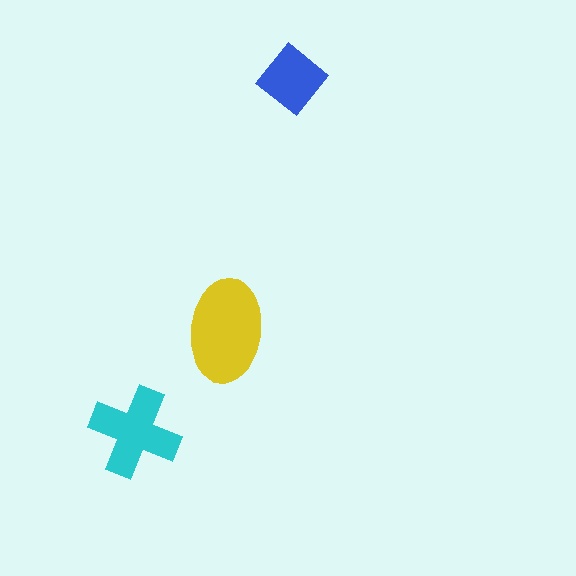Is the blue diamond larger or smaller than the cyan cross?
Smaller.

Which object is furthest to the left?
The cyan cross is leftmost.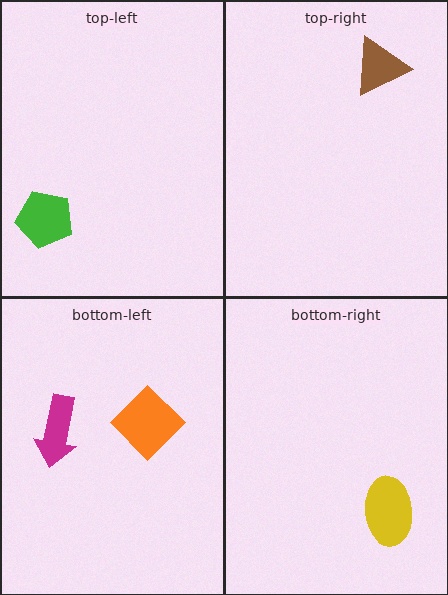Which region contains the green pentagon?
The top-left region.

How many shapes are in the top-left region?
1.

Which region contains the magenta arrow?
The bottom-left region.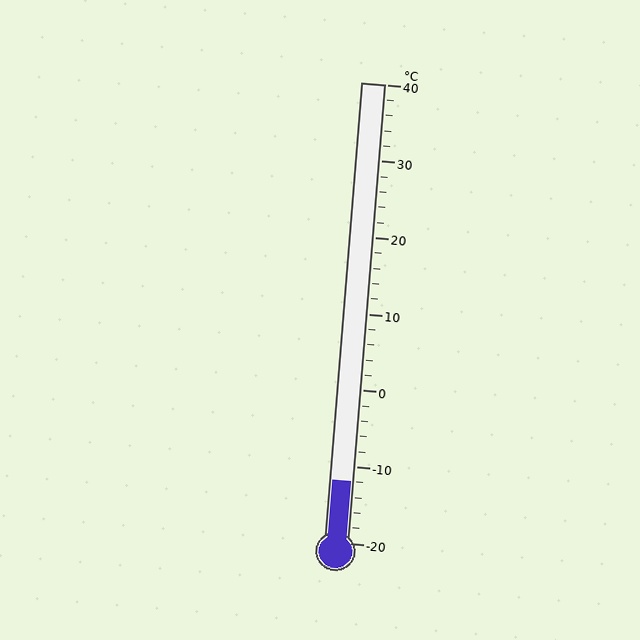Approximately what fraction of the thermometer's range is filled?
The thermometer is filled to approximately 15% of its range.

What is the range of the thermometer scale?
The thermometer scale ranges from -20°C to 40°C.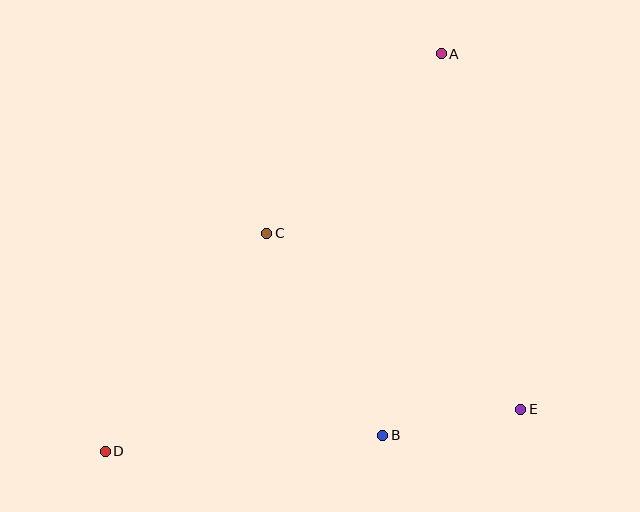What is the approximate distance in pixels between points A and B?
The distance between A and B is approximately 386 pixels.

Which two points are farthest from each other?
Points A and D are farthest from each other.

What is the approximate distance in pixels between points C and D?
The distance between C and D is approximately 271 pixels.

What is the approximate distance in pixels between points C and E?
The distance between C and E is approximately 309 pixels.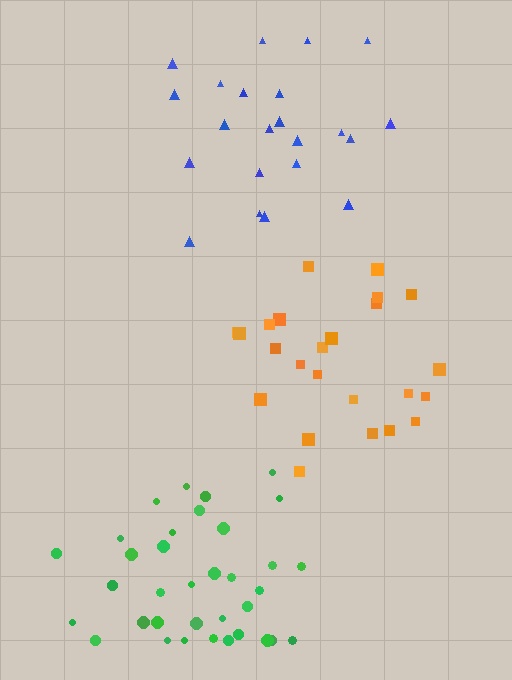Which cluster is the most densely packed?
Green.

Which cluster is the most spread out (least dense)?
Orange.